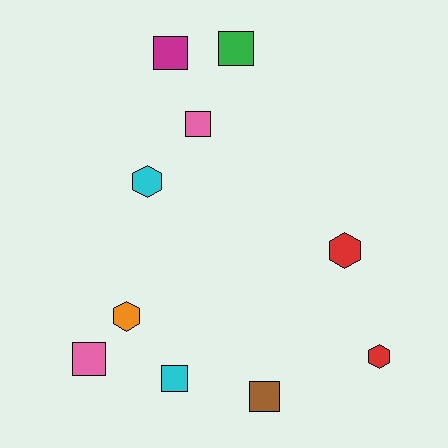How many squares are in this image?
There are 6 squares.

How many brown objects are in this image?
There is 1 brown object.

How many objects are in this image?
There are 10 objects.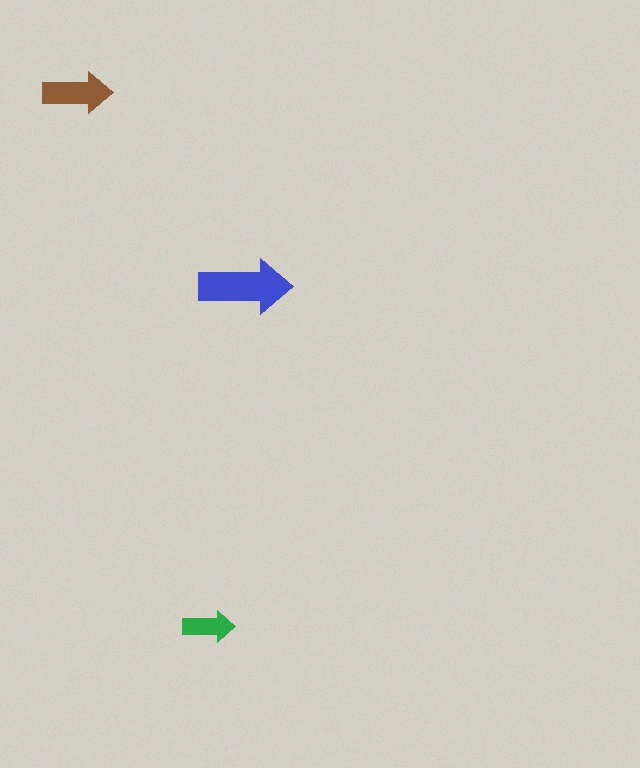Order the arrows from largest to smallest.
the blue one, the brown one, the green one.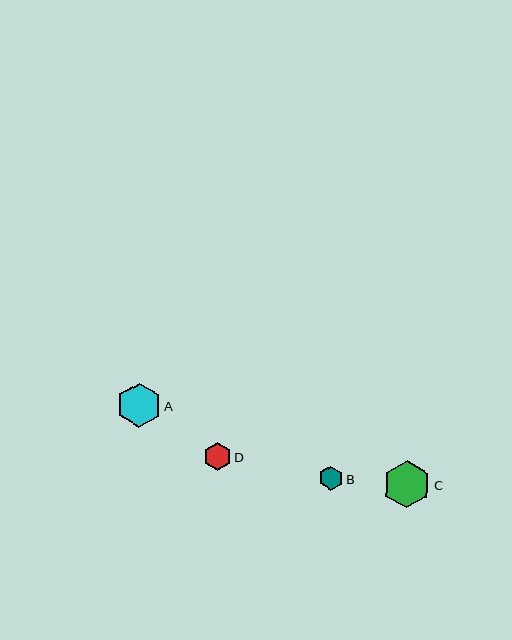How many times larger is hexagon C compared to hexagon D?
Hexagon C is approximately 1.7 times the size of hexagon D.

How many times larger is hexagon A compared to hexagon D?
Hexagon A is approximately 1.6 times the size of hexagon D.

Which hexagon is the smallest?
Hexagon B is the smallest with a size of approximately 24 pixels.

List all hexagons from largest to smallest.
From largest to smallest: C, A, D, B.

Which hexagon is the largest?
Hexagon C is the largest with a size of approximately 48 pixels.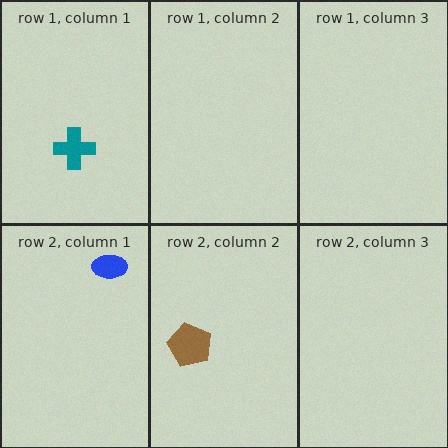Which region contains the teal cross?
The row 1, column 1 region.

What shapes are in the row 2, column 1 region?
The blue ellipse.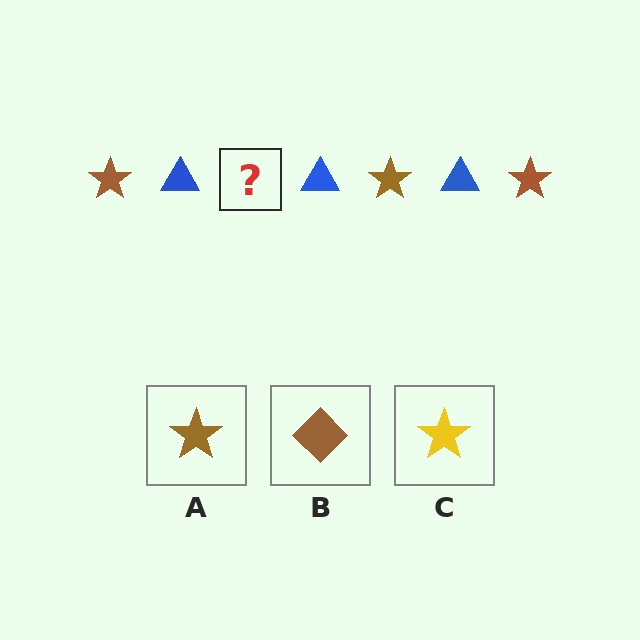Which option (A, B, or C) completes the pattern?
A.